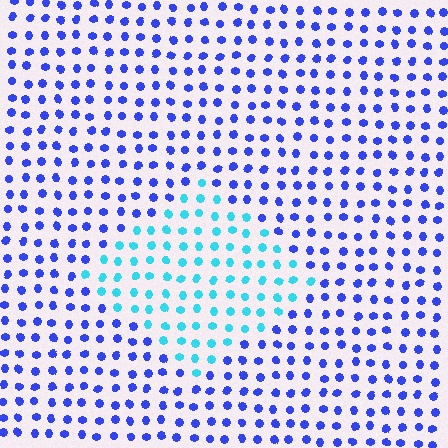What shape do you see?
I see a diamond.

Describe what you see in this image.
The image is filled with small blue elements in a uniform arrangement. A diamond-shaped region is visible where the elements are tinted to a slightly different hue, forming a subtle color boundary.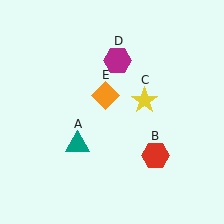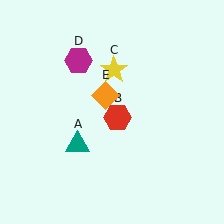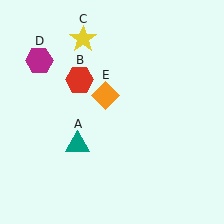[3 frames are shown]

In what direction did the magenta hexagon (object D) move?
The magenta hexagon (object D) moved left.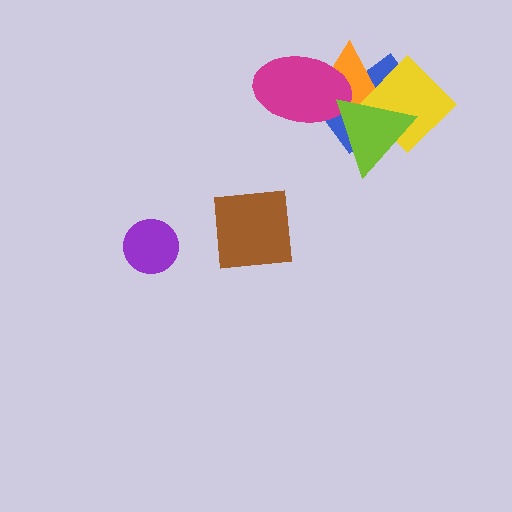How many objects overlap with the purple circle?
0 objects overlap with the purple circle.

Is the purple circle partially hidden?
No, no other shape covers it.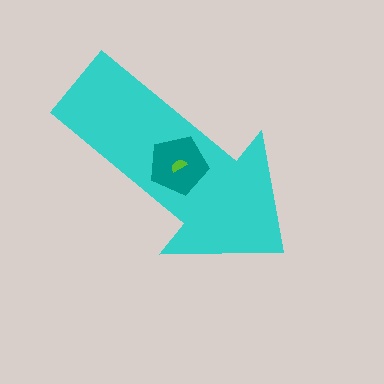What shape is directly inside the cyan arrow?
The teal pentagon.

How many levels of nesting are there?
3.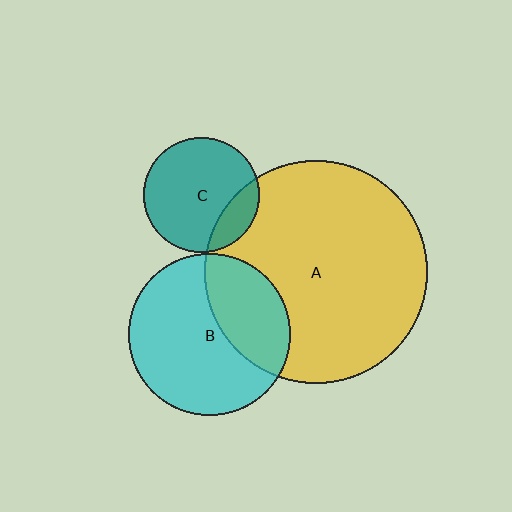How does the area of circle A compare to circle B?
Approximately 1.9 times.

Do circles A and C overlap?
Yes.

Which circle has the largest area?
Circle A (yellow).